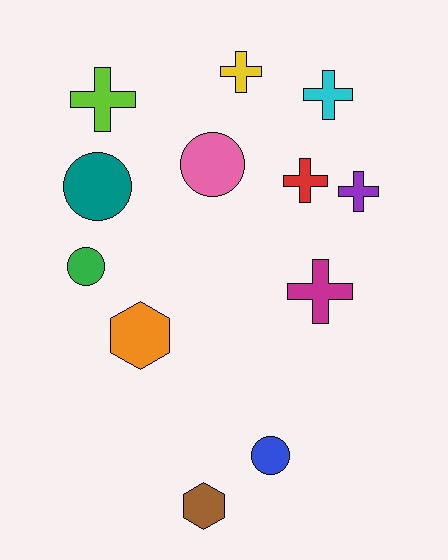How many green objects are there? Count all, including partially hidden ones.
There is 1 green object.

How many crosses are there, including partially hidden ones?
There are 6 crosses.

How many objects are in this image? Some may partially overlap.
There are 12 objects.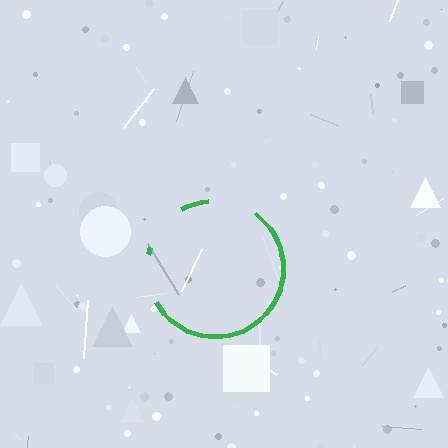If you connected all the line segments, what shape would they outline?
They would outline a circle.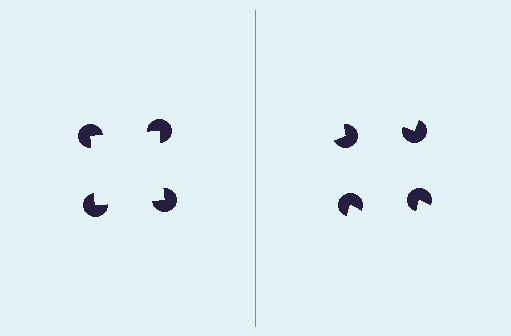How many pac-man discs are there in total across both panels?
8 — 4 on each side.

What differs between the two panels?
The pac-man discs are positioned identically on both sides; only the wedge orientations differ. On the left they align to a square; on the right they are misaligned.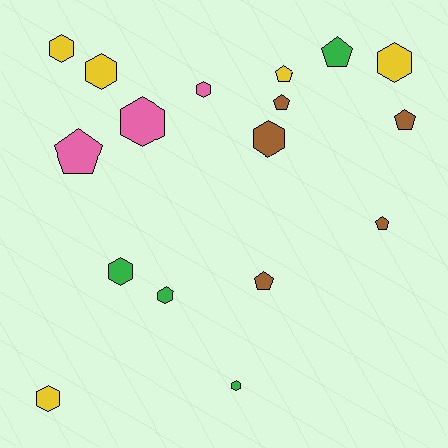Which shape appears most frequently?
Hexagon, with 10 objects.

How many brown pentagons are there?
There are 4 brown pentagons.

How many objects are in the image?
There are 17 objects.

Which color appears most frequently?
Brown, with 5 objects.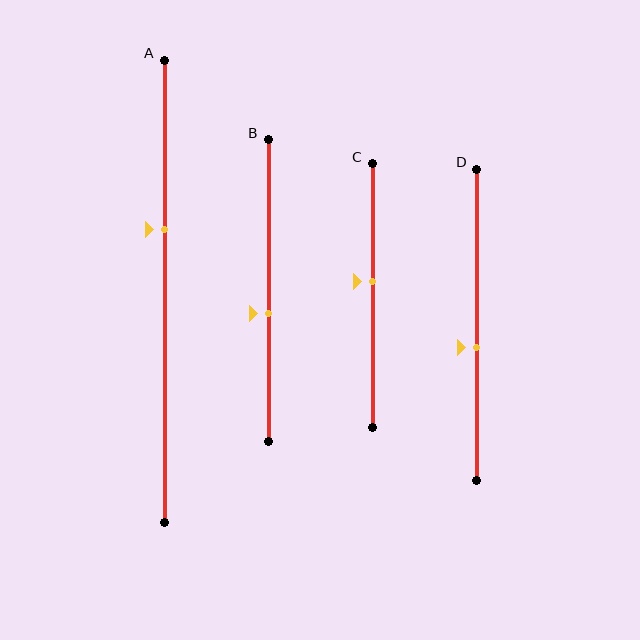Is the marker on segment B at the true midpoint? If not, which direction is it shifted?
No, the marker on segment B is shifted downward by about 7% of the segment length.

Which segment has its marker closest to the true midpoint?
Segment C has its marker closest to the true midpoint.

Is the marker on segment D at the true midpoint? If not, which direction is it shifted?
No, the marker on segment D is shifted downward by about 7% of the segment length.